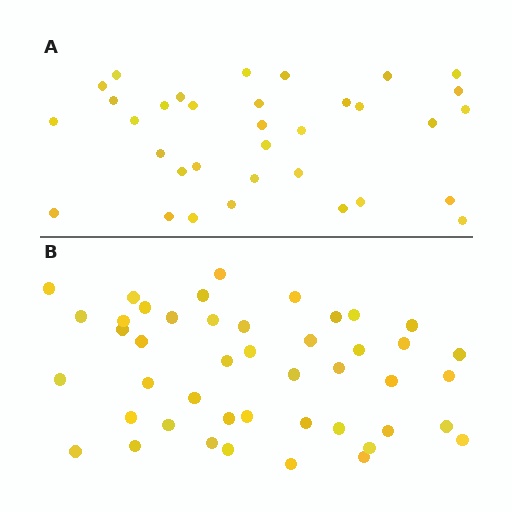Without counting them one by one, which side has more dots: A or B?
Region B (the bottom region) has more dots.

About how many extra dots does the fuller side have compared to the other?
Region B has roughly 12 or so more dots than region A.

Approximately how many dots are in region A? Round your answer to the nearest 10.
About 30 dots. (The exact count is 34, which rounds to 30.)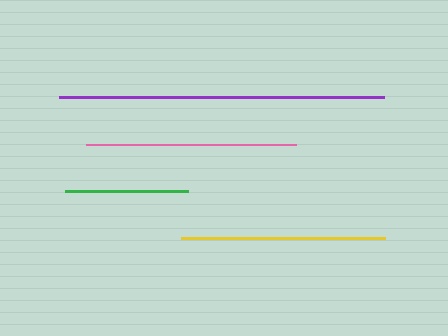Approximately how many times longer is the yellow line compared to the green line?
The yellow line is approximately 1.7 times the length of the green line.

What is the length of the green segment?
The green segment is approximately 123 pixels long.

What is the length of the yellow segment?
The yellow segment is approximately 204 pixels long.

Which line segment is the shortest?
The green line is the shortest at approximately 123 pixels.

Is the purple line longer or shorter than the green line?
The purple line is longer than the green line.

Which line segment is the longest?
The purple line is the longest at approximately 325 pixels.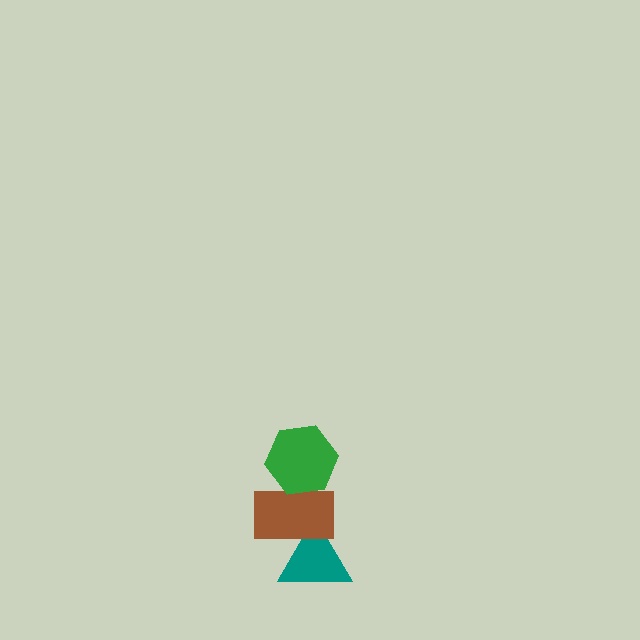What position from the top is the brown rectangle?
The brown rectangle is 2nd from the top.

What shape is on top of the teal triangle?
The brown rectangle is on top of the teal triangle.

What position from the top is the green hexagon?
The green hexagon is 1st from the top.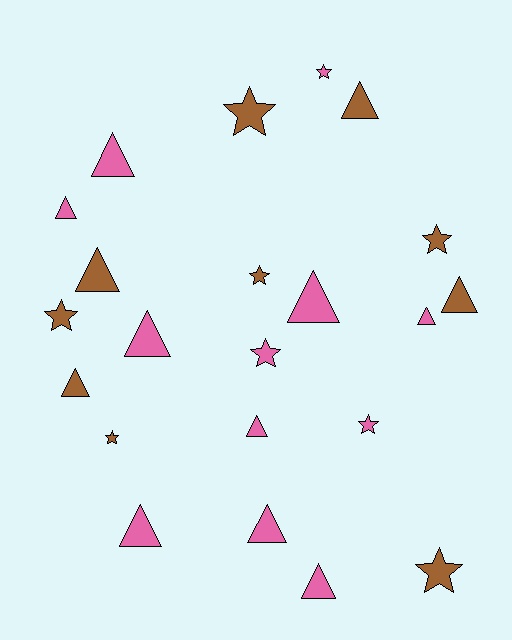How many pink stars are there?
There are 3 pink stars.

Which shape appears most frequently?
Triangle, with 13 objects.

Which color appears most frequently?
Pink, with 12 objects.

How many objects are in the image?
There are 22 objects.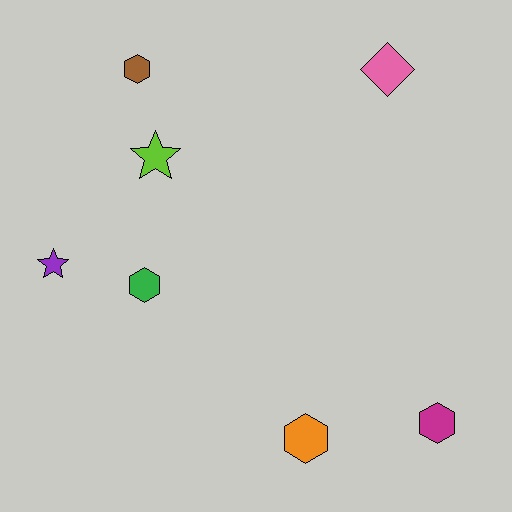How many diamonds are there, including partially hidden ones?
There is 1 diamond.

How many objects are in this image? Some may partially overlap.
There are 7 objects.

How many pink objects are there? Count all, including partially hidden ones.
There is 1 pink object.